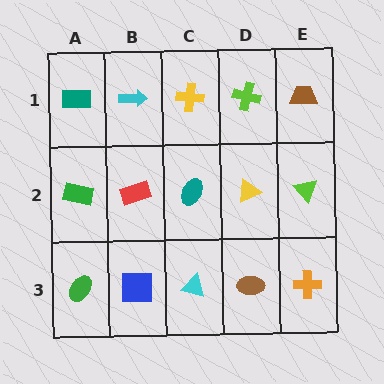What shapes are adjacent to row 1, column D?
A yellow triangle (row 2, column D), a yellow cross (row 1, column C), a brown trapezoid (row 1, column E).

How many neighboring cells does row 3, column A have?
2.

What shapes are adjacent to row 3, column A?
A green rectangle (row 2, column A), a blue square (row 3, column B).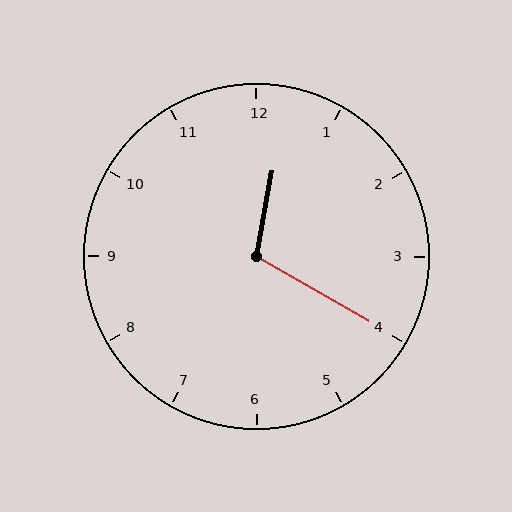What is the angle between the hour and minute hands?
Approximately 110 degrees.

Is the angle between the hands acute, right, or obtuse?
It is obtuse.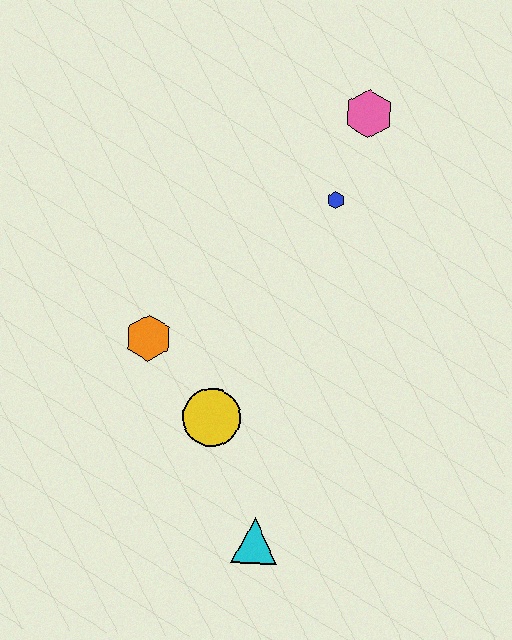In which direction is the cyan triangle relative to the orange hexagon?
The cyan triangle is below the orange hexagon.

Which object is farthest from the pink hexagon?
The cyan triangle is farthest from the pink hexagon.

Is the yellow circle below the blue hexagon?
Yes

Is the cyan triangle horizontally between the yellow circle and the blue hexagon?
Yes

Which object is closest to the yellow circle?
The orange hexagon is closest to the yellow circle.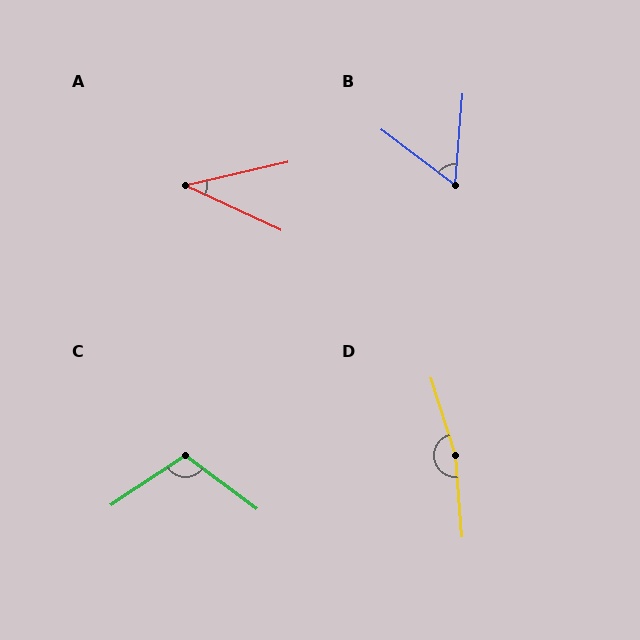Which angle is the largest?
D, at approximately 167 degrees.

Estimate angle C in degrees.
Approximately 109 degrees.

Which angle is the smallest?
A, at approximately 38 degrees.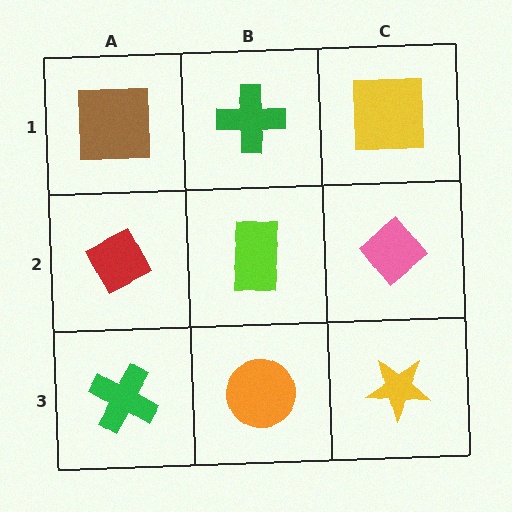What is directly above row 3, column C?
A pink diamond.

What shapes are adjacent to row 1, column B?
A lime rectangle (row 2, column B), a brown square (row 1, column A), a yellow square (row 1, column C).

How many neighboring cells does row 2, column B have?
4.